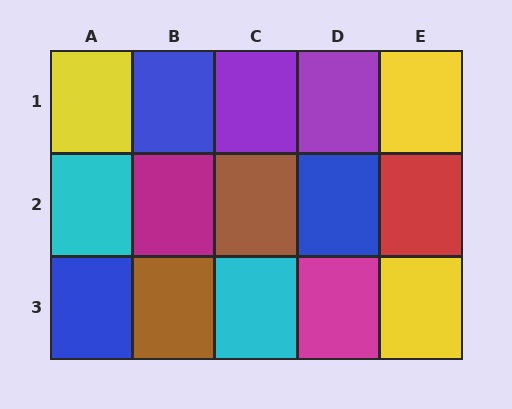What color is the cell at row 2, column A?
Cyan.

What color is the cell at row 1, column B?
Blue.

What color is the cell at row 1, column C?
Purple.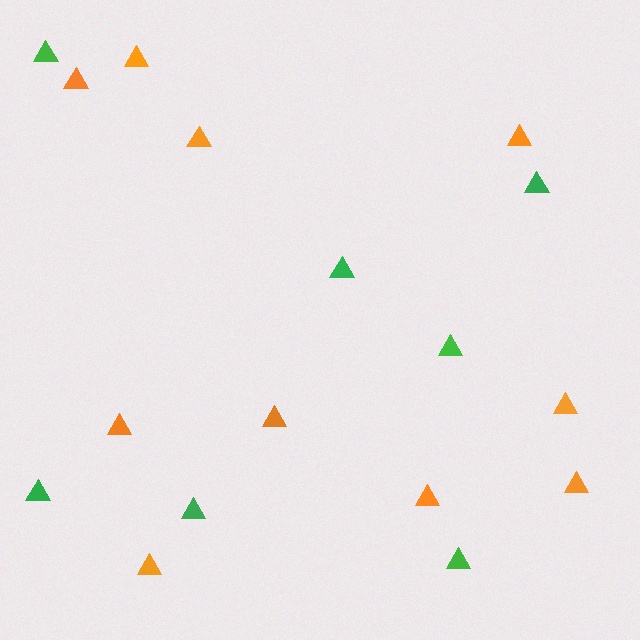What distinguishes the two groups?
There are 2 groups: one group of orange triangles (10) and one group of green triangles (7).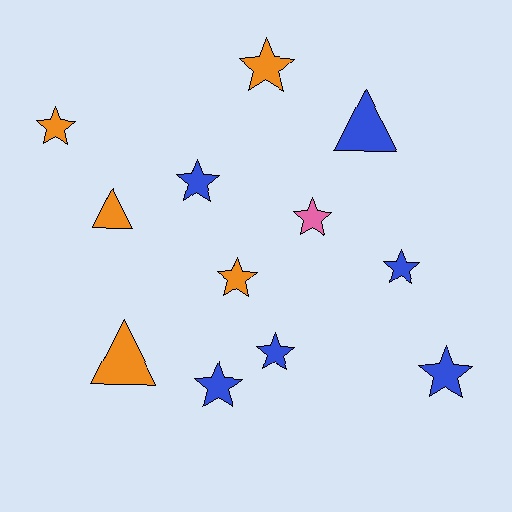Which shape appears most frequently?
Star, with 9 objects.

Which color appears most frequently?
Blue, with 6 objects.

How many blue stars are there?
There are 5 blue stars.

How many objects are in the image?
There are 12 objects.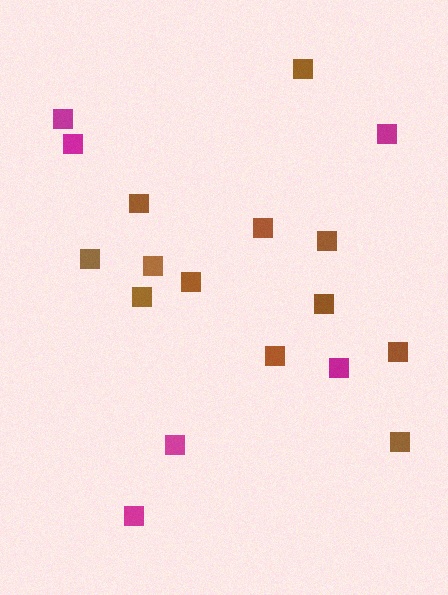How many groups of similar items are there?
There are 2 groups: one group of brown squares (12) and one group of magenta squares (6).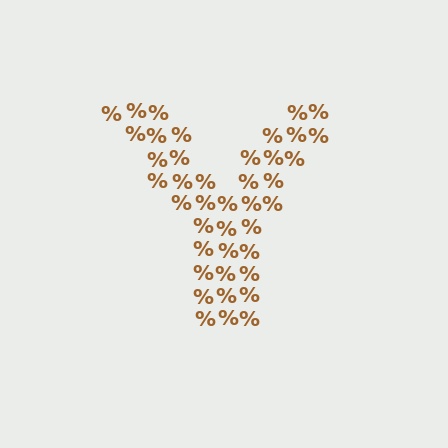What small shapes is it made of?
It is made of small percent signs.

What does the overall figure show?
The overall figure shows the letter Y.